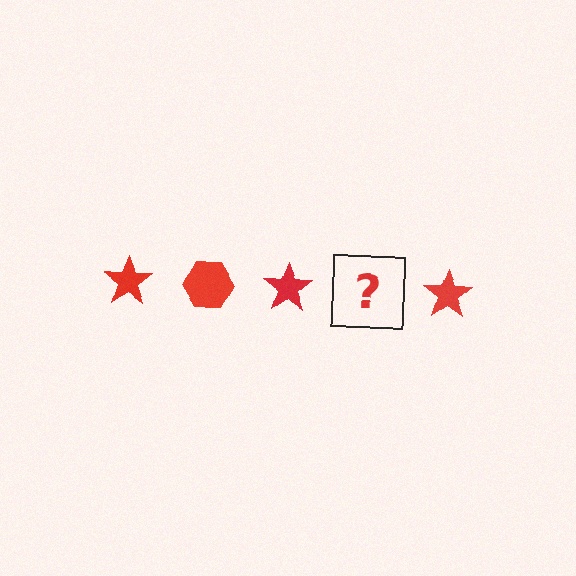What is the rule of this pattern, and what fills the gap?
The rule is that the pattern cycles through star, hexagon shapes in red. The gap should be filled with a red hexagon.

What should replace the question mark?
The question mark should be replaced with a red hexagon.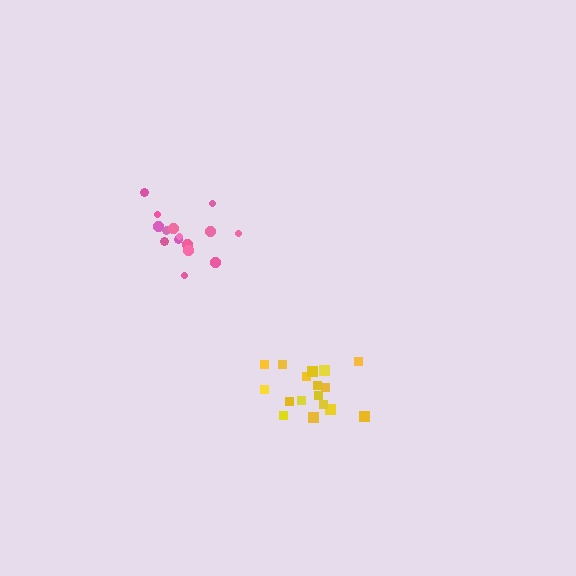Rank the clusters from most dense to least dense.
yellow, pink.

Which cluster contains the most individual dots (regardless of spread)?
Yellow (17).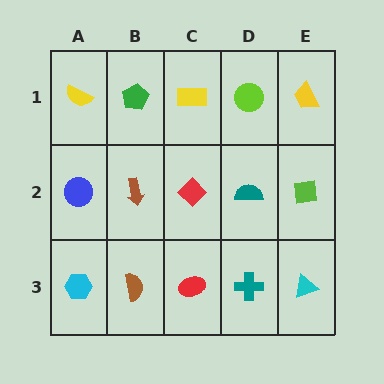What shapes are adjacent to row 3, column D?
A teal semicircle (row 2, column D), a red ellipse (row 3, column C), a cyan triangle (row 3, column E).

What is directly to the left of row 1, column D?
A yellow rectangle.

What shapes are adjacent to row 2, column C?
A yellow rectangle (row 1, column C), a red ellipse (row 3, column C), a brown arrow (row 2, column B), a teal semicircle (row 2, column D).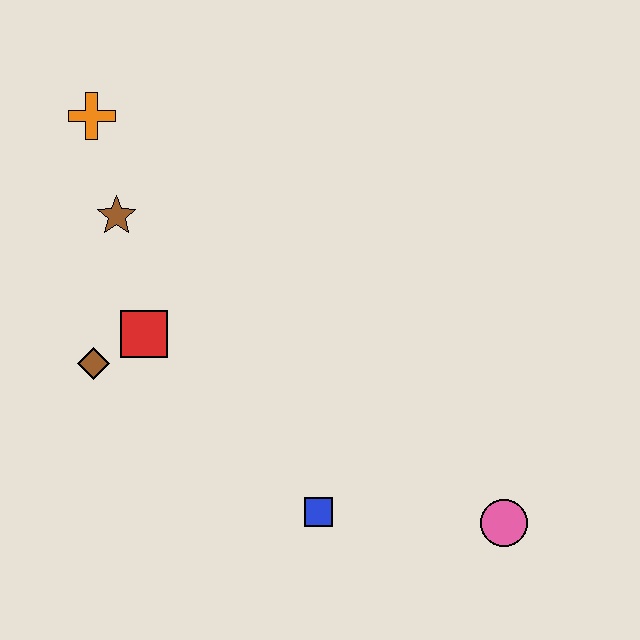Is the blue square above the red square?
No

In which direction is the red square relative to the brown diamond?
The red square is to the right of the brown diamond.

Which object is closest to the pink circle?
The blue square is closest to the pink circle.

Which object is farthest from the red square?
The pink circle is farthest from the red square.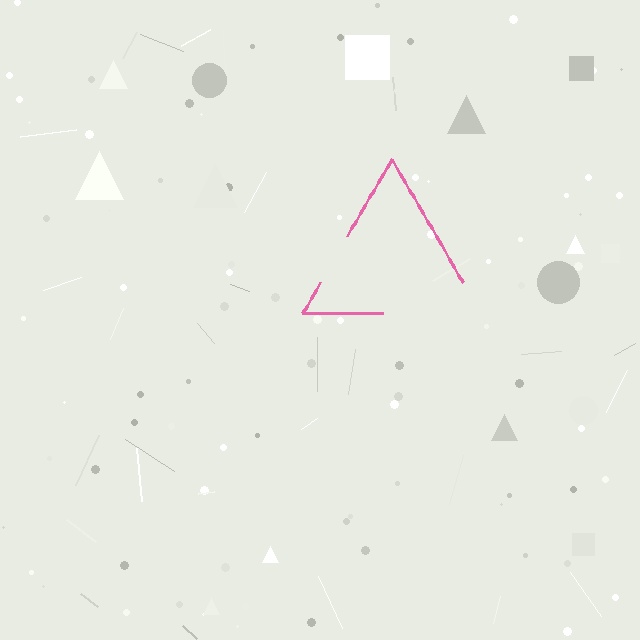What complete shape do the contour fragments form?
The contour fragments form a triangle.